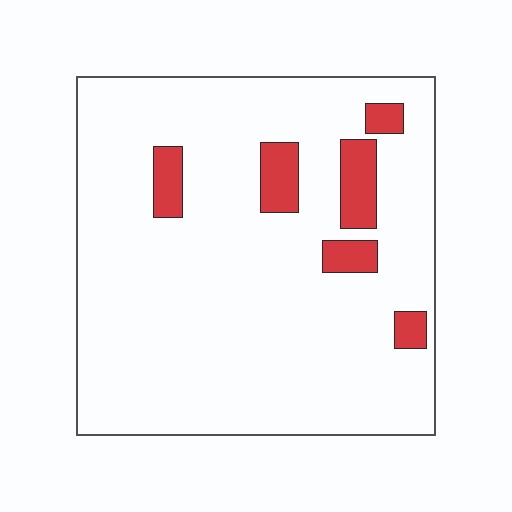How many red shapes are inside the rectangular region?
6.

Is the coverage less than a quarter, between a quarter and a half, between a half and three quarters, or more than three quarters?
Less than a quarter.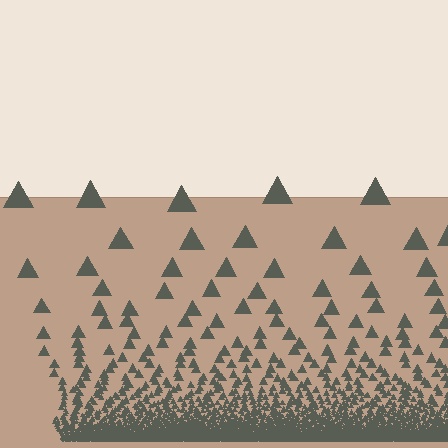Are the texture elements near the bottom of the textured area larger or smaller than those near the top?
Smaller. The gradient is inverted — elements near the bottom are smaller and denser.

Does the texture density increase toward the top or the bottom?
Density increases toward the bottom.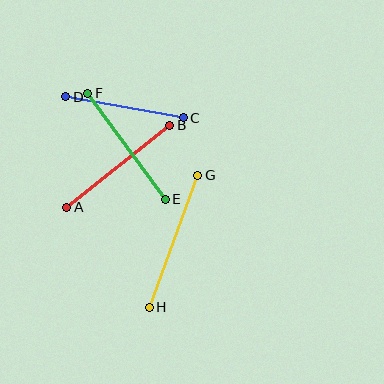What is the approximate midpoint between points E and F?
The midpoint is at approximately (127, 146) pixels.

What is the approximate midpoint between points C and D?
The midpoint is at approximately (124, 107) pixels.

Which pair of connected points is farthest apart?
Points G and H are farthest apart.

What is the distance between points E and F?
The distance is approximately 131 pixels.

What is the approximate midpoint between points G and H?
The midpoint is at approximately (173, 241) pixels.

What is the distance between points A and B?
The distance is approximately 132 pixels.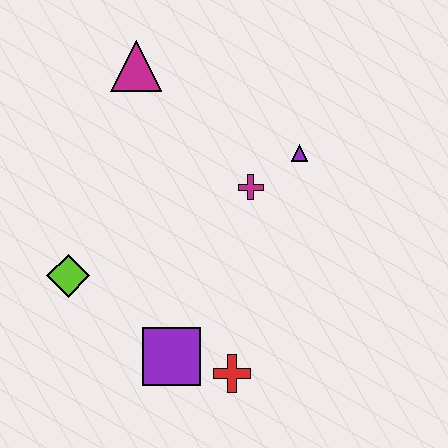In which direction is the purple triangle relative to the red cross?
The purple triangle is above the red cross.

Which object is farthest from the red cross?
The magenta triangle is farthest from the red cross.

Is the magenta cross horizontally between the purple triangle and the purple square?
Yes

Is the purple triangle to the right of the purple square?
Yes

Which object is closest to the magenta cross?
The purple triangle is closest to the magenta cross.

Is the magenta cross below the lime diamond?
No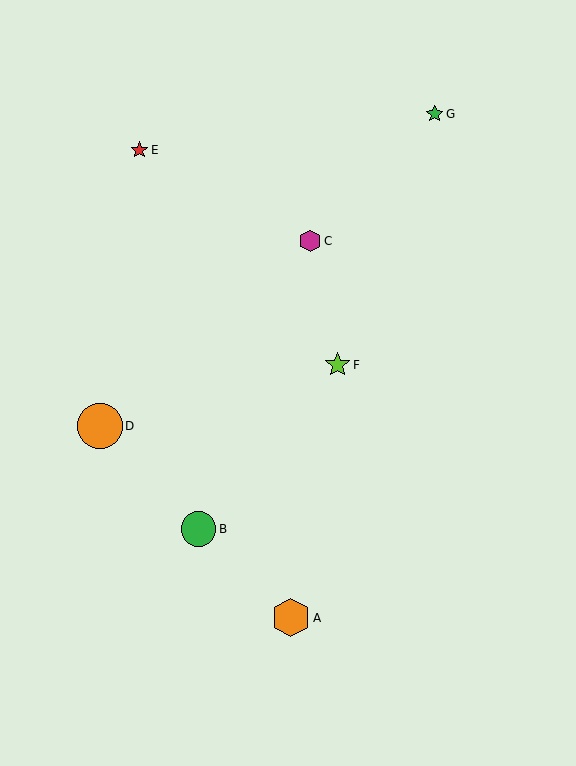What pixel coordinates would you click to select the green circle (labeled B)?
Click at (198, 529) to select the green circle B.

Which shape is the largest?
The orange circle (labeled D) is the largest.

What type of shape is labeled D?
Shape D is an orange circle.